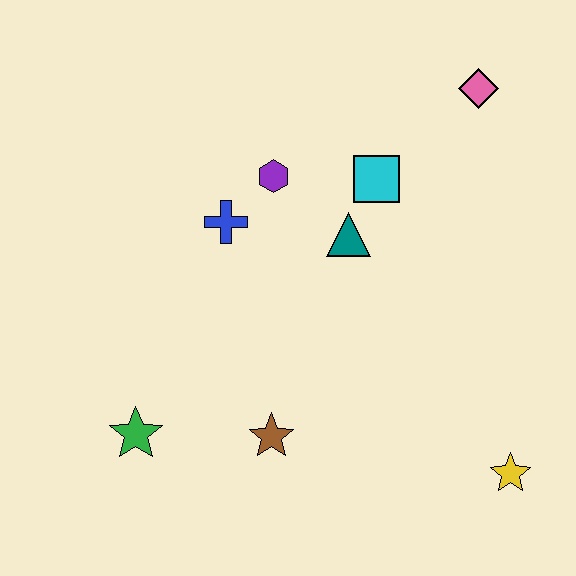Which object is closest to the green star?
The brown star is closest to the green star.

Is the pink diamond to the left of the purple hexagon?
No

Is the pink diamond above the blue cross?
Yes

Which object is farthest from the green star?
The pink diamond is farthest from the green star.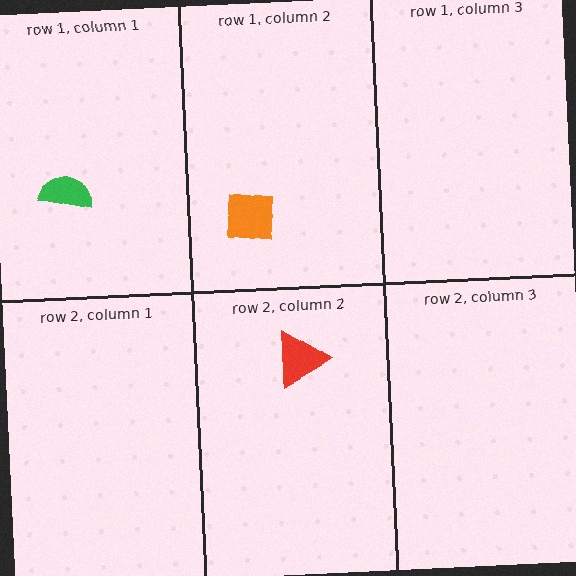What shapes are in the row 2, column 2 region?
The red triangle.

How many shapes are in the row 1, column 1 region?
1.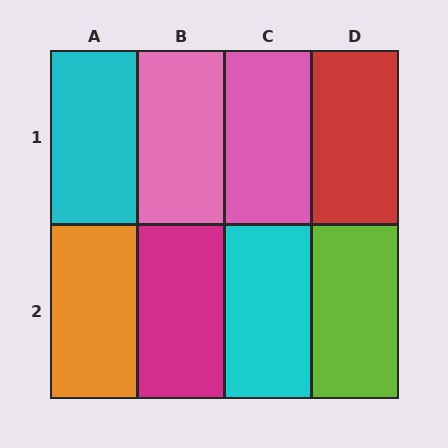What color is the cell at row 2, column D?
Lime.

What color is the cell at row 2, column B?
Magenta.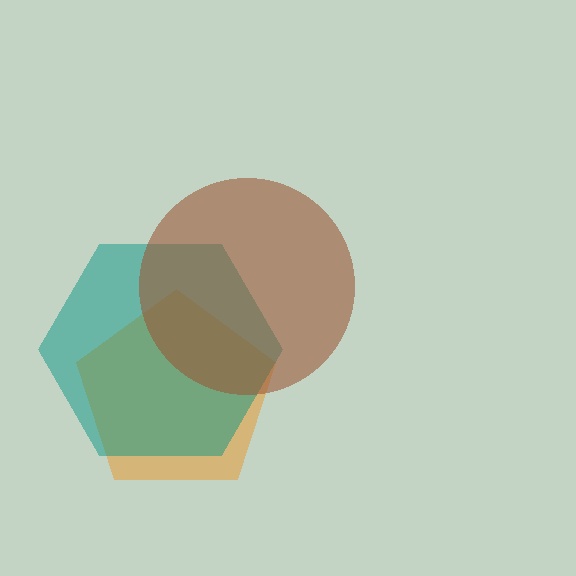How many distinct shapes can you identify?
There are 3 distinct shapes: an orange pentagon, a teal hexagon, a brown circle.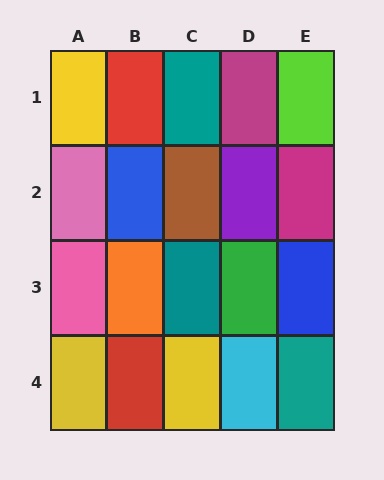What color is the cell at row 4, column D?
Cyan.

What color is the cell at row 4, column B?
Red.